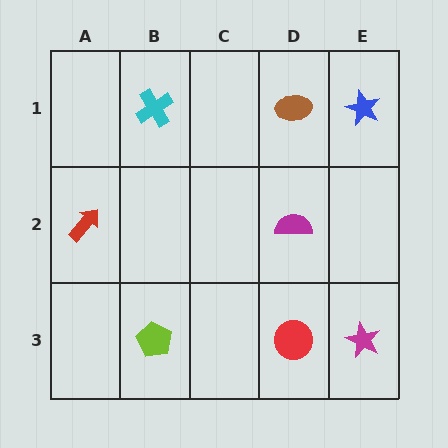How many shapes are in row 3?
3 shapes.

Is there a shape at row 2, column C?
No, that cell is empty.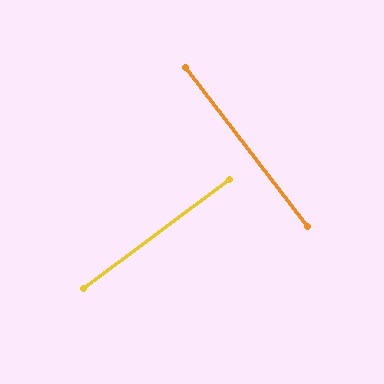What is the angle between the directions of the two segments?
Approximately 89 degrees.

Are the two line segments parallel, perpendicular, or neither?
Perpendicular — they meet at approximately 89°.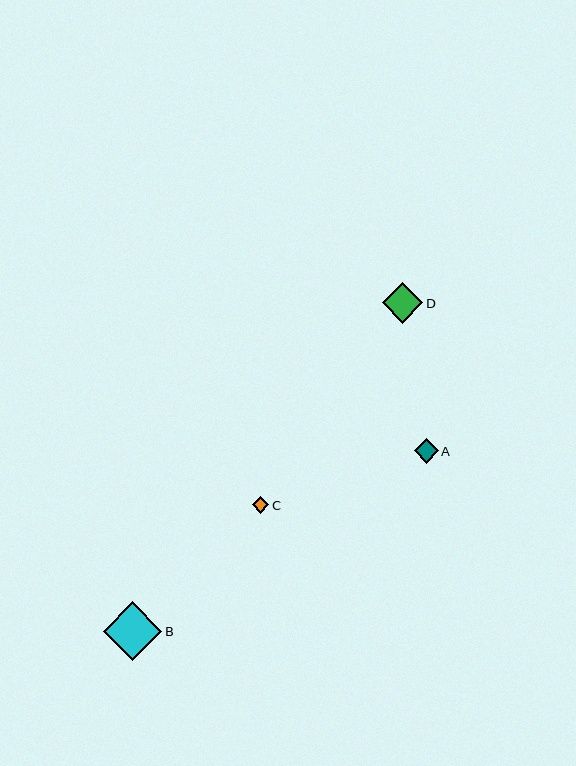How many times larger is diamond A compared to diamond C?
Diamond A is approximately 1.5 times the size of diamond C.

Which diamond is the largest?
Diamond B is the largest with a size of approximately 59 pixels.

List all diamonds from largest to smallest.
From largest to smallest: B, D, A, C.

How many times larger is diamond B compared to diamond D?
Diamond B is approximately 1.4 times the size of diamond D.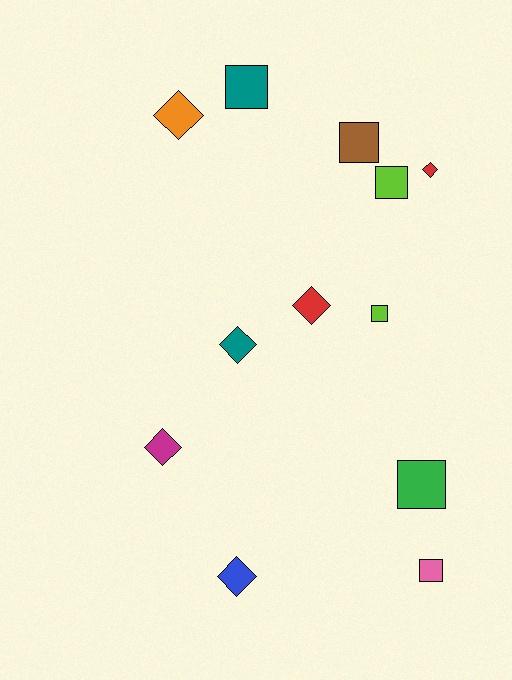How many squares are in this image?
There are 6 squares.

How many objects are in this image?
There are 12 objects.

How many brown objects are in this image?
There is 1 brown object.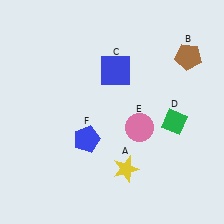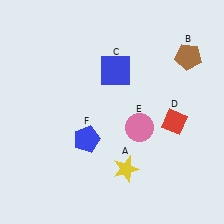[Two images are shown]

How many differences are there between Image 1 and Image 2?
There is 1 difference between the two images.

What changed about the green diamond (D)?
In Image 1, D is green. In Image 2, it changed to red.